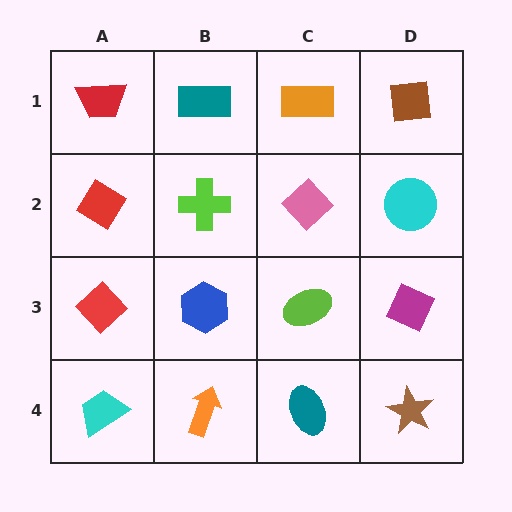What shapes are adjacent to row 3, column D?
A cyan circle (row 2, column D), a brown star (row 4, column D), a lime ellipse (row 3, column C).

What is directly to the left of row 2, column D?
A pink diamond.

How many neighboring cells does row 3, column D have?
3.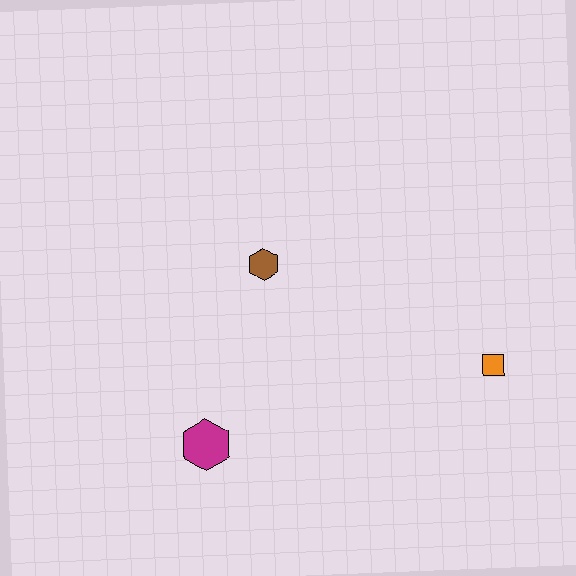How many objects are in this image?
There are 3 objects.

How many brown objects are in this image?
There is 1 brown object.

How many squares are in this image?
There is 1 square.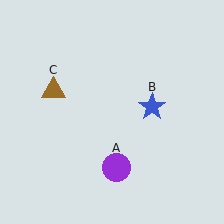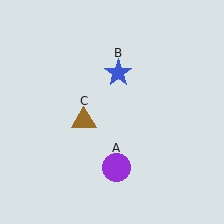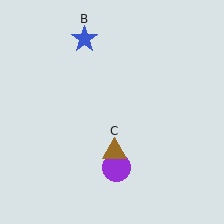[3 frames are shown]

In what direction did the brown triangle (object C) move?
The brown triangle (object C) moved down and to the right.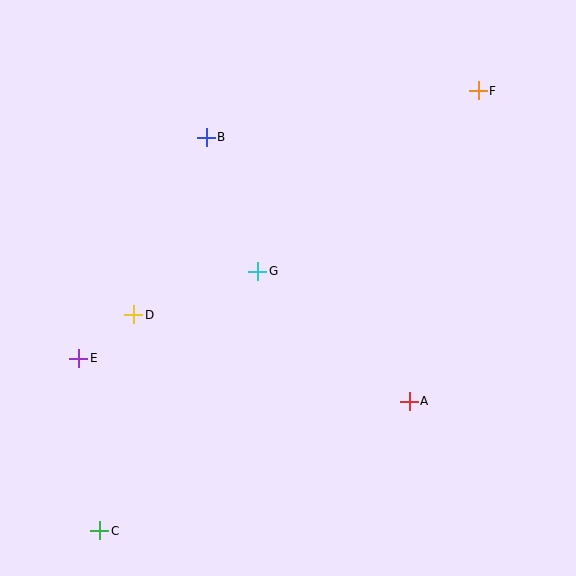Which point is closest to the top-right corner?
Point F is closest to the top-right corner.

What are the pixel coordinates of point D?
Point D is at (134, 315).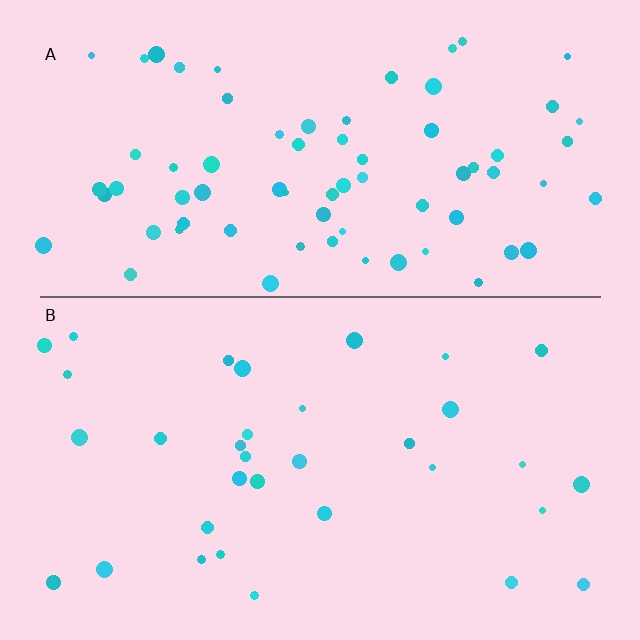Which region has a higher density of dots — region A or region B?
A (the top).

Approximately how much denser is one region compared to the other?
Approximately 2.2× — region A over region B.